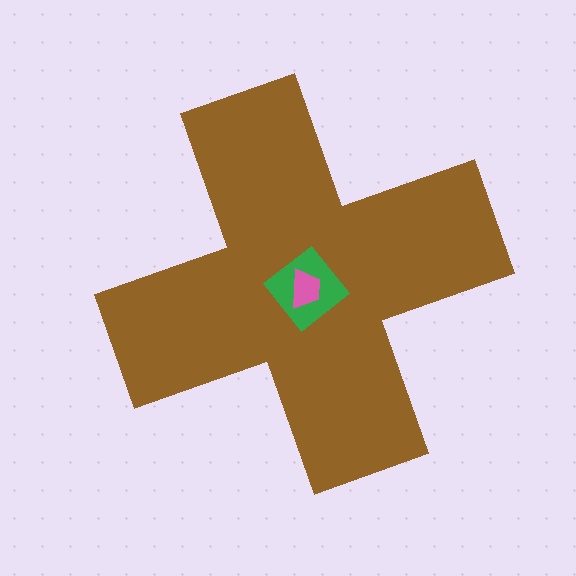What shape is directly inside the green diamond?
The pink trapezoid.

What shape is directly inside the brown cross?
The green diamond.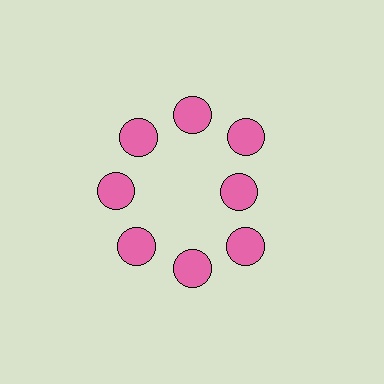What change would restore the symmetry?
The symmetry would be restored by moving it outward, back onto the ring so that all 8 circles sit at equal angles and equal distance from the center.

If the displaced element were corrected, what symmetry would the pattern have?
It would have 8-fold rotational symmetry — the pattern would map onto itself every 45 degrees.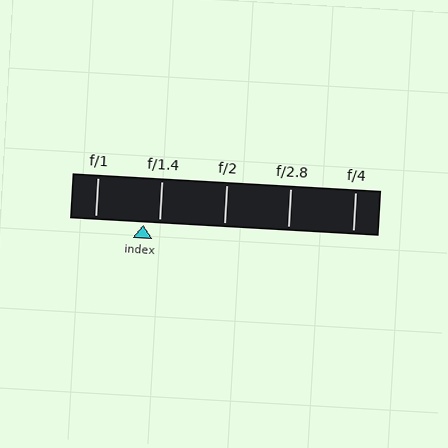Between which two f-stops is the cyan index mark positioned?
The index mark is between f/1 and f/1.4.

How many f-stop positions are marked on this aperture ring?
There are 5 f-stop positions marked.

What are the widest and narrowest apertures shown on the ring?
The widest aperture shown is f/1 and the narrowest is f/4.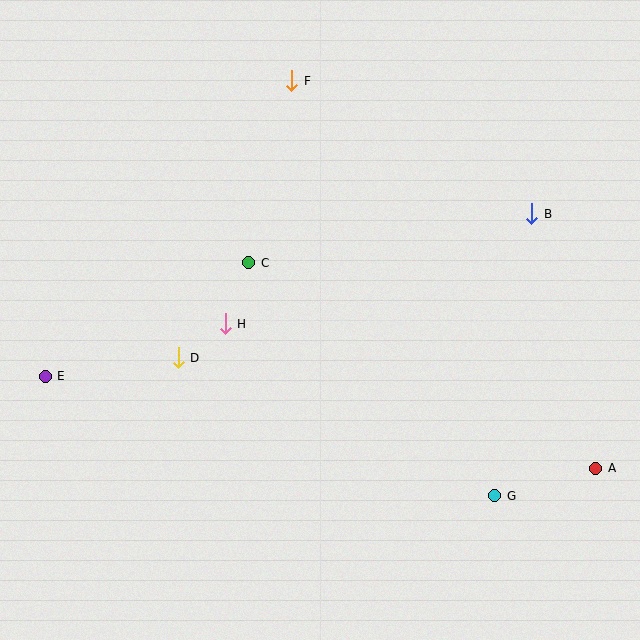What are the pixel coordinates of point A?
Point A is at (596, 468).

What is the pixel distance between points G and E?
The distance between G and E is 465 pixels.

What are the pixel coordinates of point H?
Point H is at (225, 324).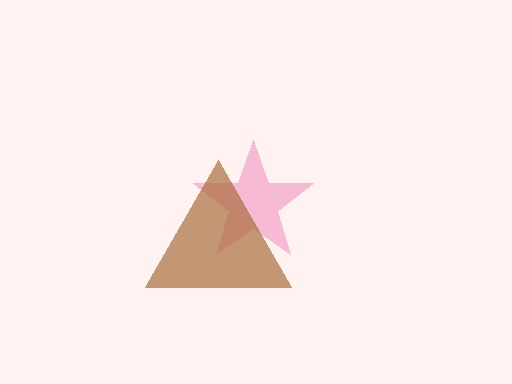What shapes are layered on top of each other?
The layered shapes are: a pink star, a brown triangle.